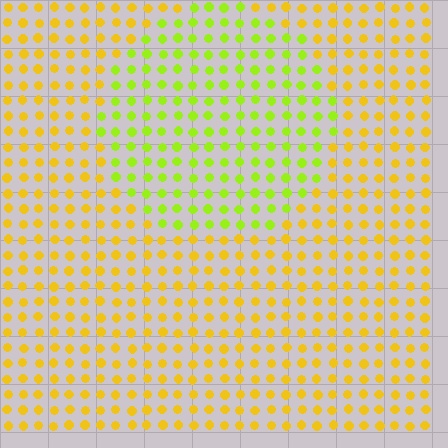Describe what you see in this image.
The image is filled with small yellow elements in a uniform arrangement. A circle-shaped region is visible where the elements are tinted to a slightly different hue, forming a subtle color boundary.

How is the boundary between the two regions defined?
The boundary is defined purely by a slight shift in hue (about 37 degrees). Spacing, size, and orientation are identical on both sides.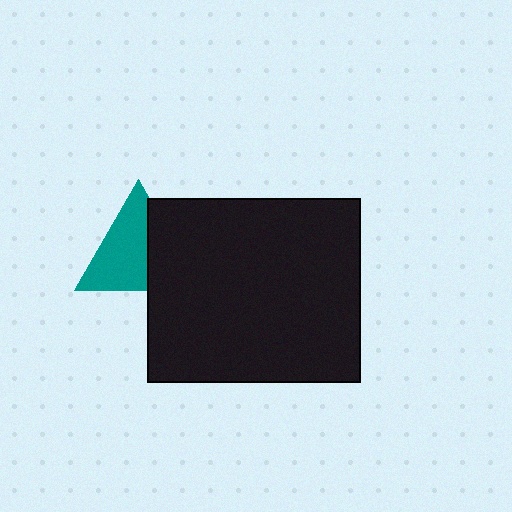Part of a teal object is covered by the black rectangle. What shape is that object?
It is a triangle.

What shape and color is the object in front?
The object in front is a black rectangle.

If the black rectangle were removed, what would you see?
You would see the complete teal triangle.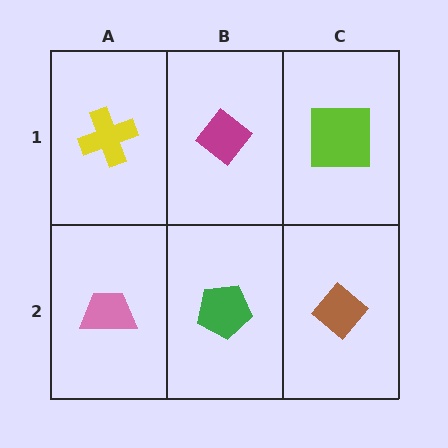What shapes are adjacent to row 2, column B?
A magenta diamond (row 1, column B), a pink trapezoid (row 2, column A), a brown diamond (row 2, column C).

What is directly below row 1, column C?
A brown diamond.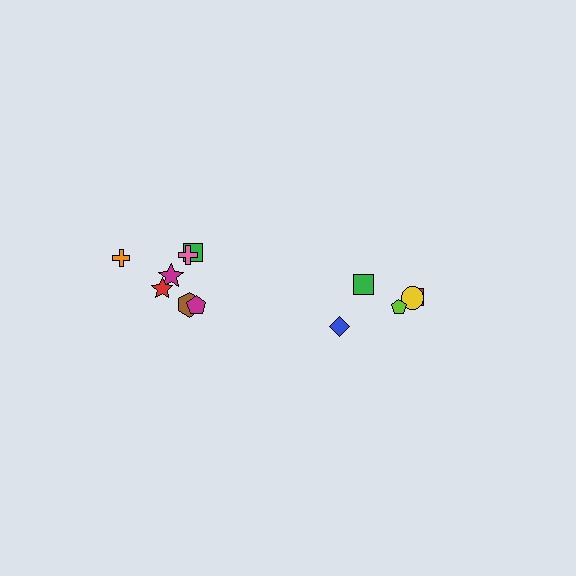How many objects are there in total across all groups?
There are 12 objects.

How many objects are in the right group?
There are 5 objects.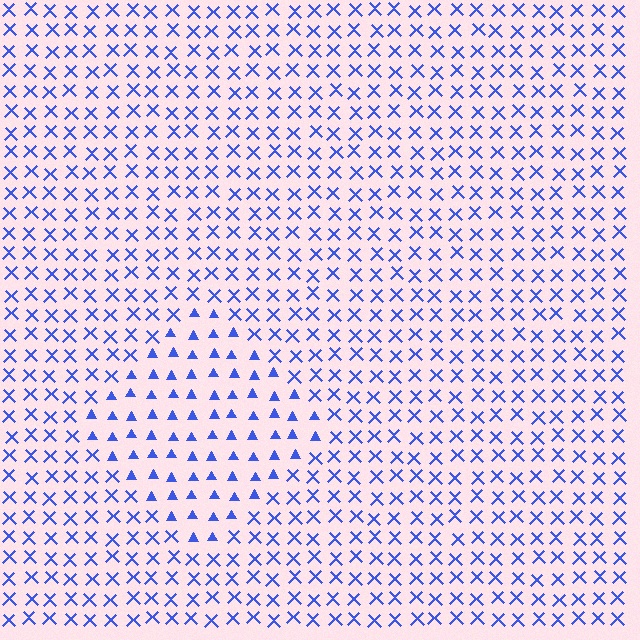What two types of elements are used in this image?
The image uses triangles inside the diamond region and X marks outside it.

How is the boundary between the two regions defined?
The boundary is defined by a change in element shape: triangles inside vs. X marks outside. All elements share the same color and spacing.